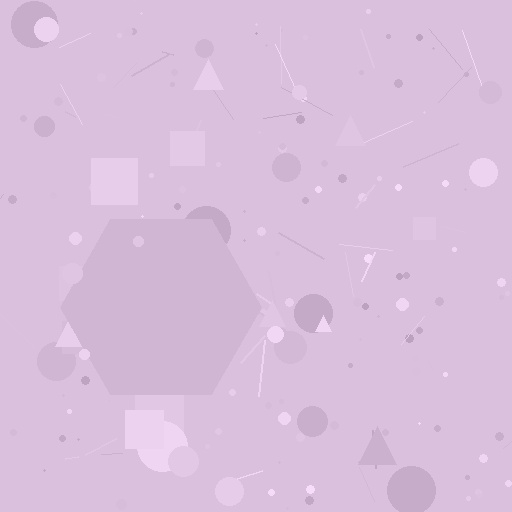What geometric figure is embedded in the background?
A hexagon is embedded in the background.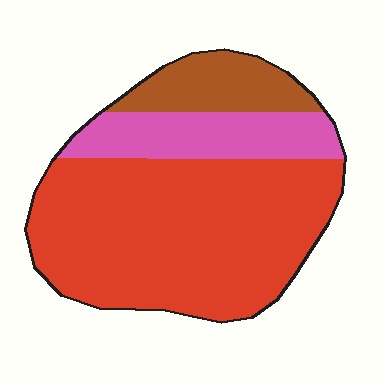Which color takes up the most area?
Red, at roughly 65%.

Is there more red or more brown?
Red.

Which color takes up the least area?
Brown, at roughly 15%.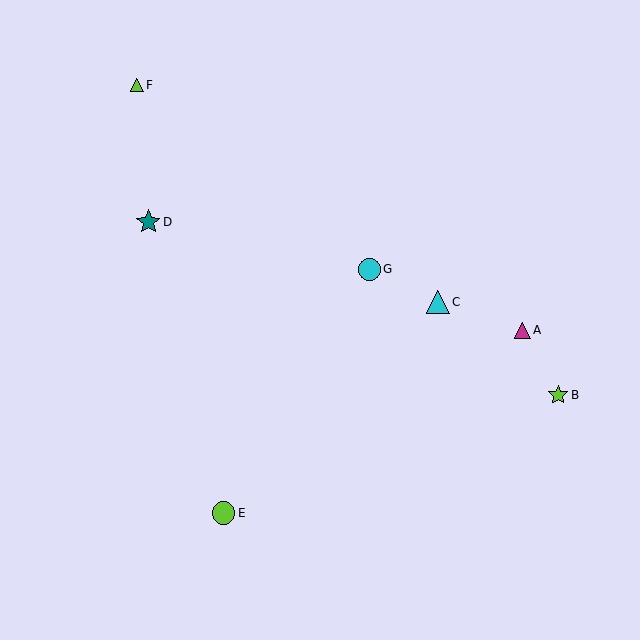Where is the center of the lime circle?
The center of the lime circle is at (224, 513).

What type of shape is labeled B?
Shape B is a lime star.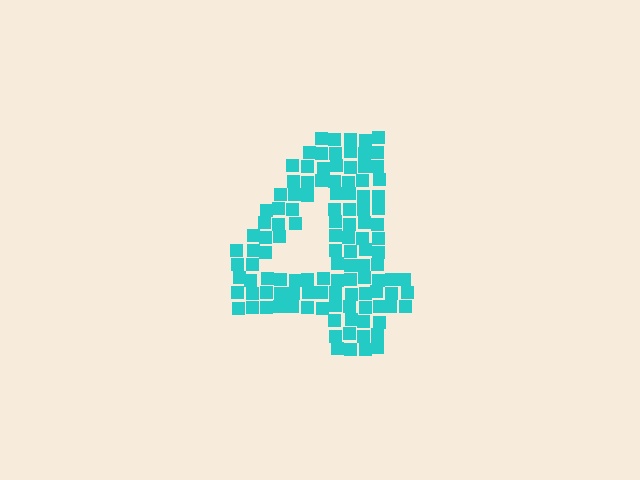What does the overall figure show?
The overall figure shows the digit 4.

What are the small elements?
The small elements are squares.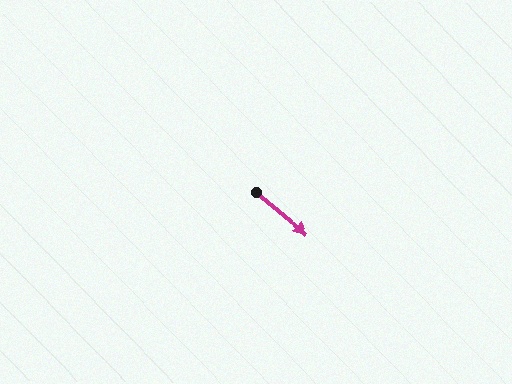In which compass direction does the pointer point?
Southeast.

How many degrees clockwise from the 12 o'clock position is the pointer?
Approximately 129 degrees.